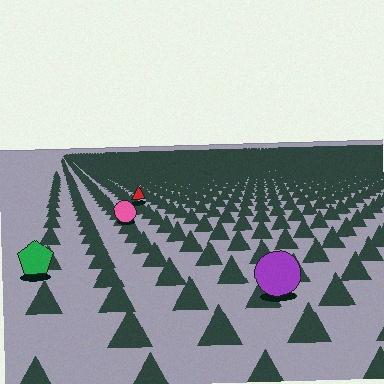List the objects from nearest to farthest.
From nearest to farthest: the purple circle, the green pentagon, the pink circle, the red triangle.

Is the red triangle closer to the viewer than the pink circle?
No. The pink circle is closer — you can tell from the texture gradient: the ground texture is coarser near it.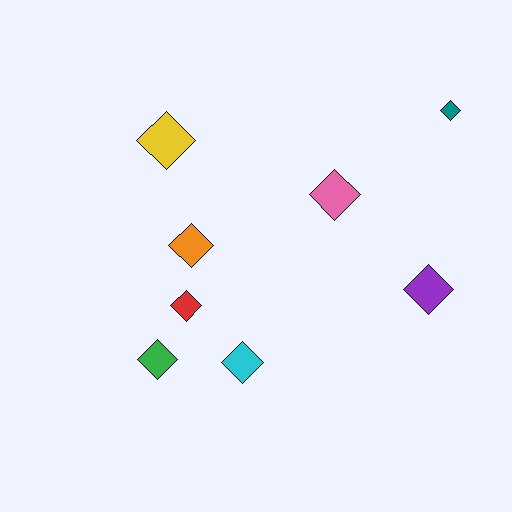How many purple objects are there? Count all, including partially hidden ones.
There is 1 purple object.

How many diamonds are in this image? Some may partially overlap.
There are 8 diamonds.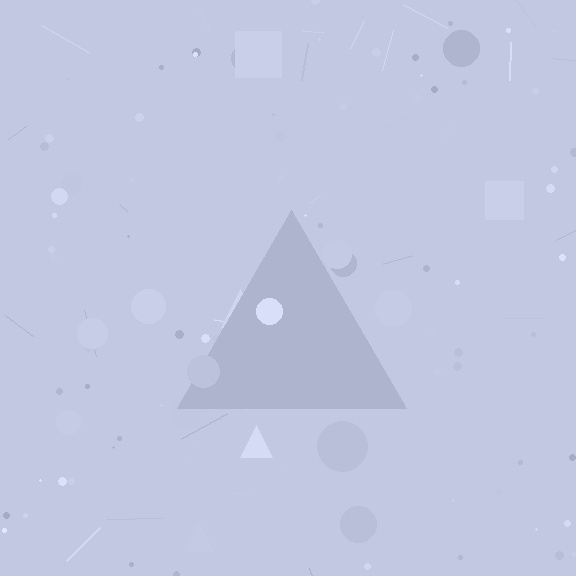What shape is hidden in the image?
A triangle is hidden in the image.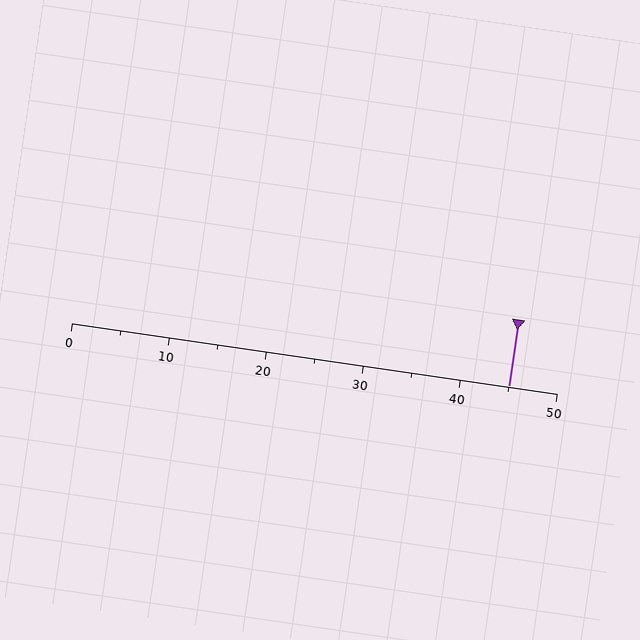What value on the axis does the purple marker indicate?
The marker indicates approximately 45.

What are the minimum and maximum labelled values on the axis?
The axis runs from 0 to 50.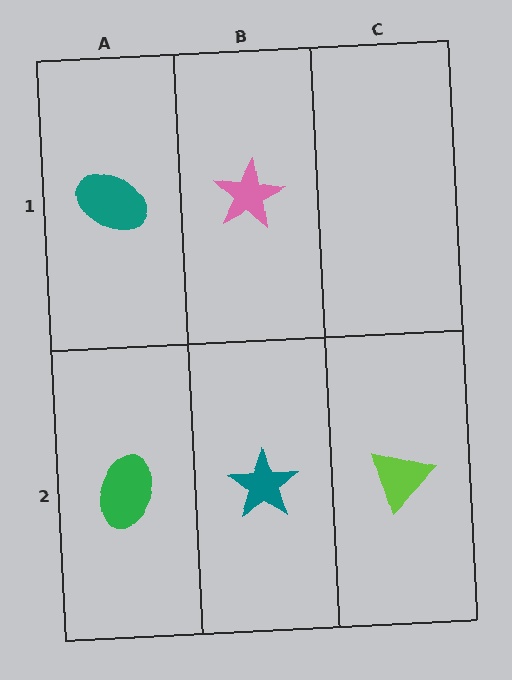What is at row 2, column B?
A teal star.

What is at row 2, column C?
A lime triangle.